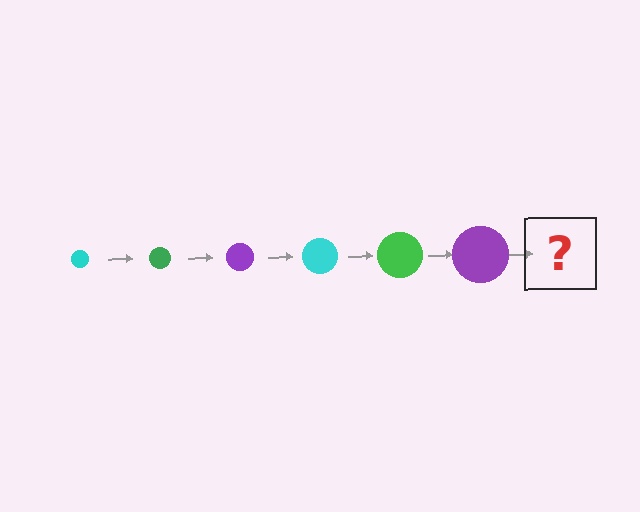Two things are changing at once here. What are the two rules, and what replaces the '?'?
The two rules are that the circle grows larger each step and the color cycles through cyan, green, and purple. The '?' should be a cyan circle, larger than the previous one.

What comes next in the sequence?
The next element should be a cyan circle, larger than the previous one.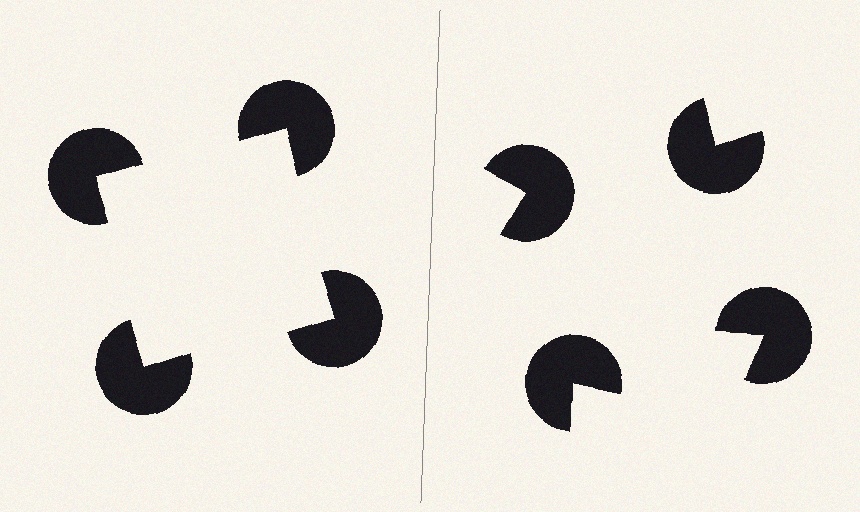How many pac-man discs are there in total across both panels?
8 — 4 on each side.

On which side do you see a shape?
An illusory square appears on the left side. On the right side the wedge cuts are rotated, so no coherent shape forms.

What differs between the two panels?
The pac-man discs are positioned identically on both sides; only the wedge orientations differ. On the left they align to a square; on the right they are misaligned.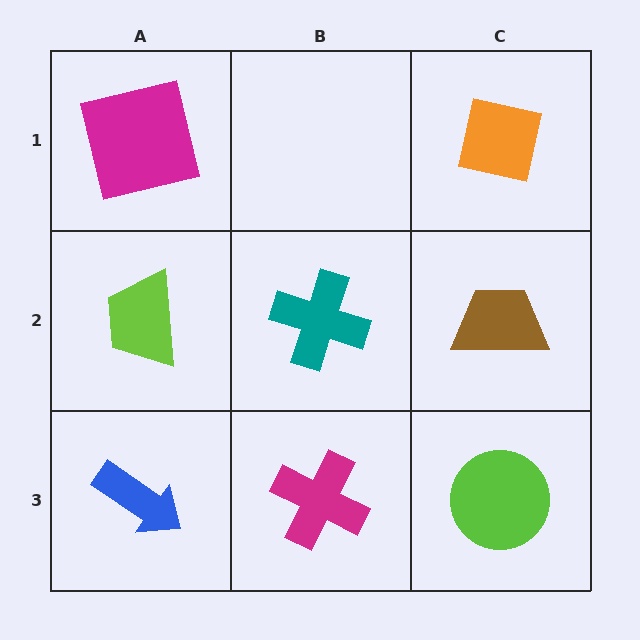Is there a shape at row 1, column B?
No, that cell is empty.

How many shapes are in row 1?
2 shapes.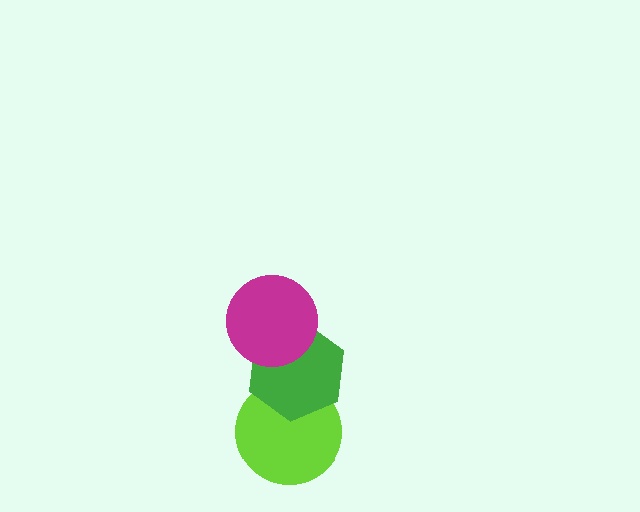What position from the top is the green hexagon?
The green hexagon is 2nd from the top.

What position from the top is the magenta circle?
The magenta circle is 1st from the top.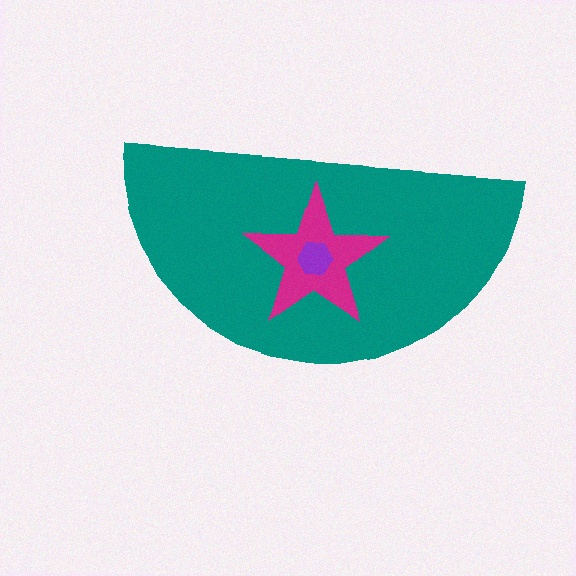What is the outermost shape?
The teal semicircle.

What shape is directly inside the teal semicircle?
The magenta star.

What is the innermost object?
The purple hexagon.